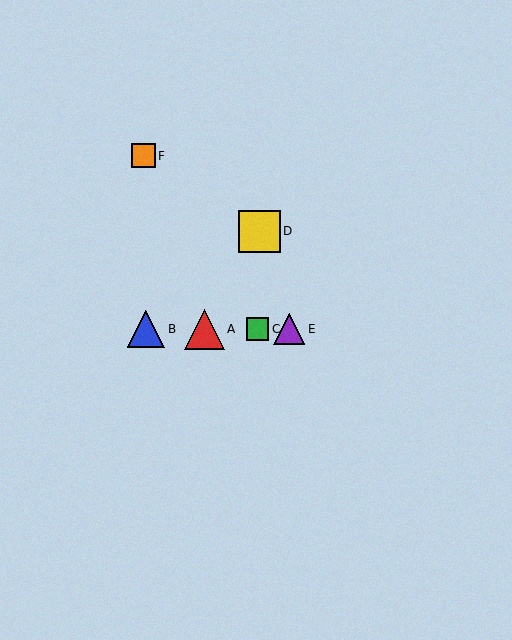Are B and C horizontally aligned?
Yes, both are at y≈329.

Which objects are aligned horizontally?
Objects A, B, C, E are aligned horizontally.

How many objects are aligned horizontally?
4 objects (A, B, C, E) are aligned horizontally.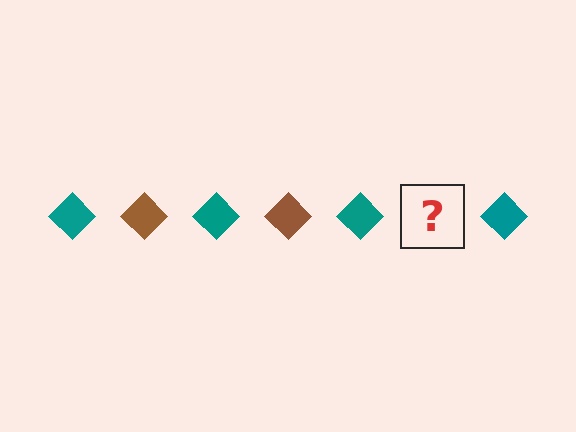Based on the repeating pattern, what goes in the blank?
The blank should be a brown diamond.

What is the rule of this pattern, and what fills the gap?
The rule is that the pattern cycles through teal, brown diamonds. The gap should be filled with a brown diamond.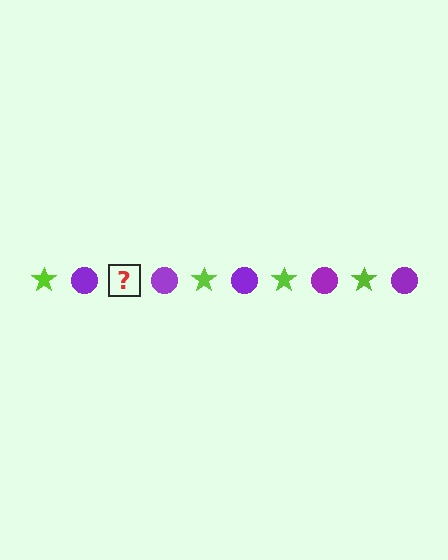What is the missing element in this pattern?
The missing element is a lime star.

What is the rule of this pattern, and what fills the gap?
The rule is that the pattern alternates between lime star and purple circle. The gap should be filled with a lime star.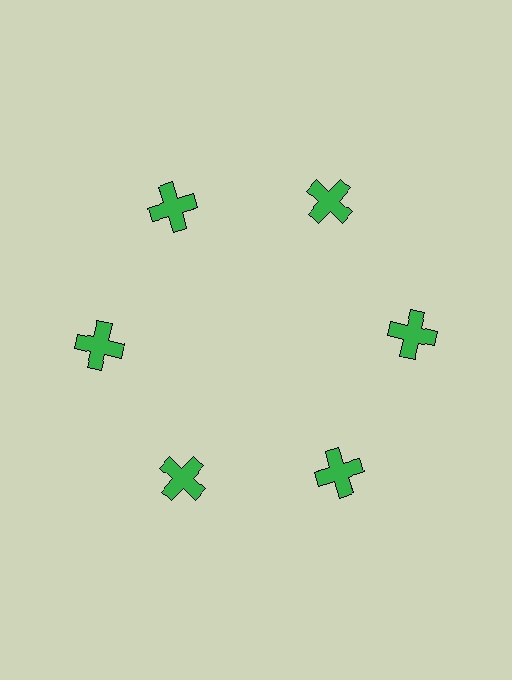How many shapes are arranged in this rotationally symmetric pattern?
There are 6 shapes, arranged in 6 groups of 1.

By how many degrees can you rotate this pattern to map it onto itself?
The pattern maps onto itself every 60 degrees of rotation.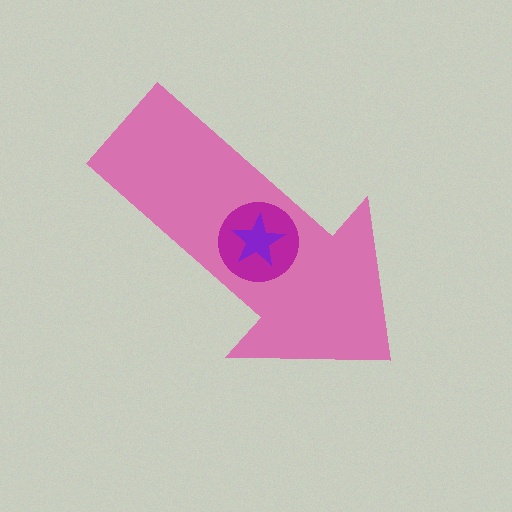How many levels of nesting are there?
3.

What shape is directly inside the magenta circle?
The purple star.